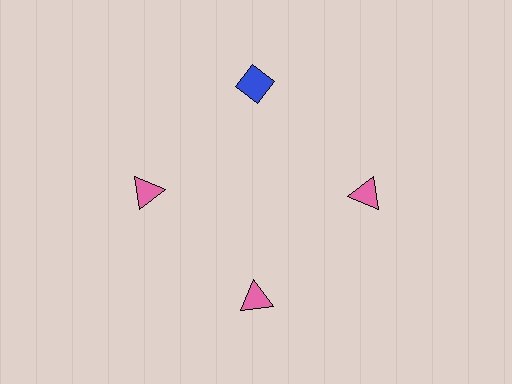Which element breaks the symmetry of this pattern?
The blue diamond at roughly the 12 o'clock position breaks the symmetry. All other shapes are pink triangles.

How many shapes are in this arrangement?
There are 4 shapes arranged in a ring pattern.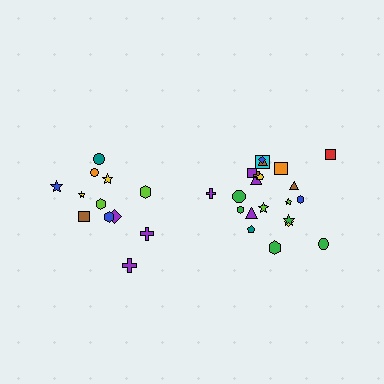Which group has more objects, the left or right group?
The right group.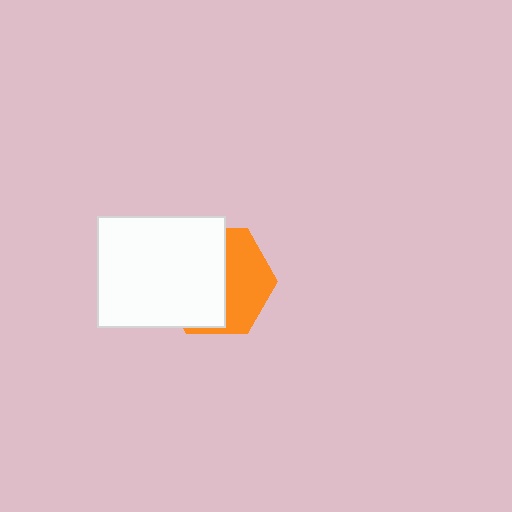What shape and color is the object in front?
The object in front is a white rectangle.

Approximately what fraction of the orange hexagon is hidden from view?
Roughly 57% of the orange hexagon is hidden behind the white rectangle.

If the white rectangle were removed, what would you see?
You would see the complete orange hexagon.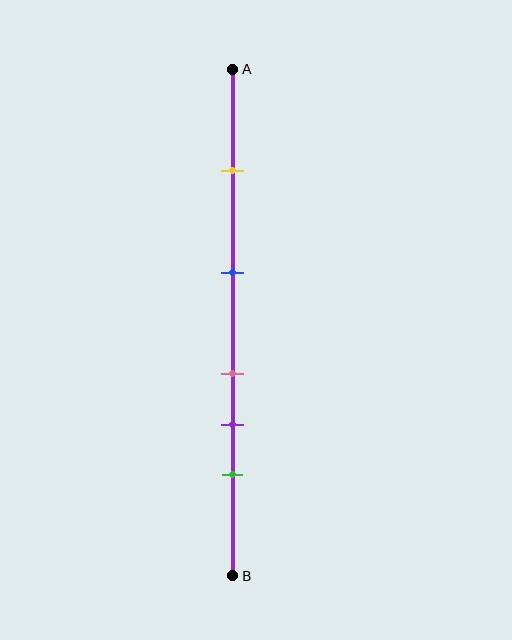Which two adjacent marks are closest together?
The pink and purple marks are the closest adjacent pair.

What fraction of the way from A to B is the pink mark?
The pink mark is approximately 60% (0.6) of the way from A to B.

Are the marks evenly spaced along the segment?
No, the marks are not evenly spaced.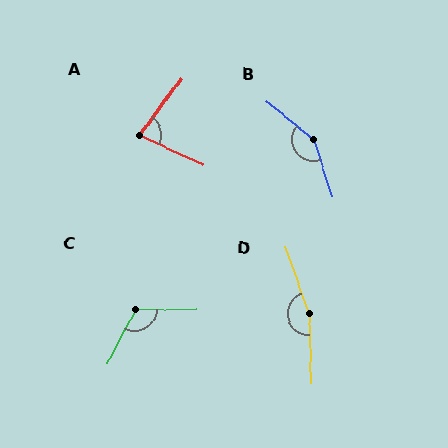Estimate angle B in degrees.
Approximately 146 degrees.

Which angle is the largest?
D, at approximately 162 degrees.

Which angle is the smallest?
A, at approximately 79 degrees.